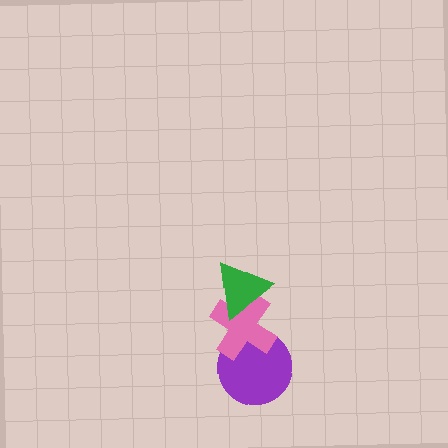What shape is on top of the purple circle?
The pink cross is on top of the purple circle.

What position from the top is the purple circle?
The purple circle is 3rd from the top.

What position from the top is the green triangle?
The green triangle is 1st from the top.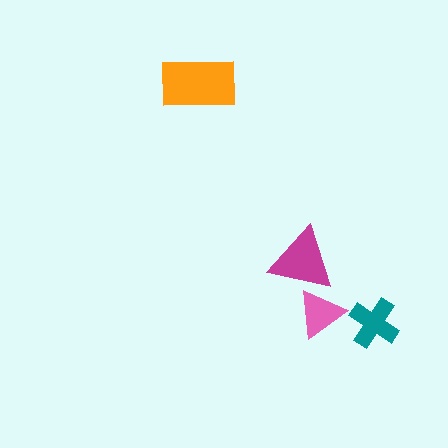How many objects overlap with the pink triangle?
1 object overlaps with the pink triangle.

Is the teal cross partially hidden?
No, no other shape covers it.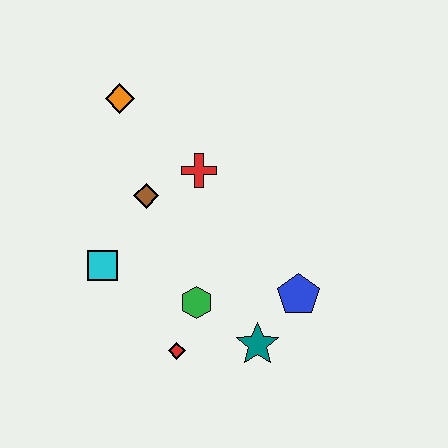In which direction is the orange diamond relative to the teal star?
The orange diamond is above the teal star.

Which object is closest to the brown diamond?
The red cross is closest to the brown diamond.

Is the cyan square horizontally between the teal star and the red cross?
No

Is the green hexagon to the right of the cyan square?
Yes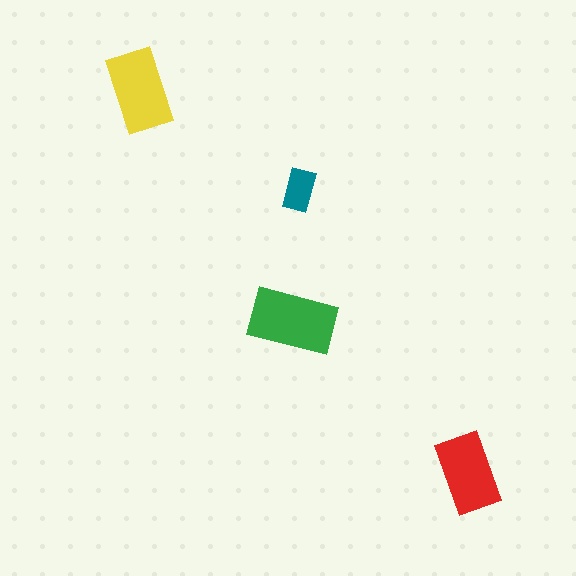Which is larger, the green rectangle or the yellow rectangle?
The green one.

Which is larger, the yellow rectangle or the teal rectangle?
The yellow one.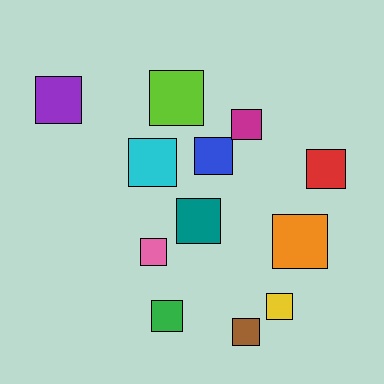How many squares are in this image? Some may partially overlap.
There are 12 squares.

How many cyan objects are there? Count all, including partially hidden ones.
There is 1 cyan object.